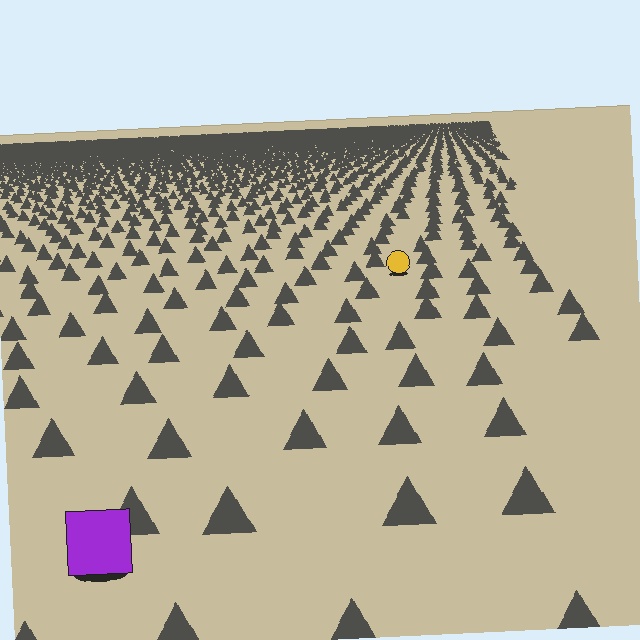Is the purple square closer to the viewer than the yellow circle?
Yes. The purple square is closer — you can tell from the texture gradient: the ground texture is coarser near it.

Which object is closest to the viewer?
The purple square is closest. The texture marks near it are larger and more spread out.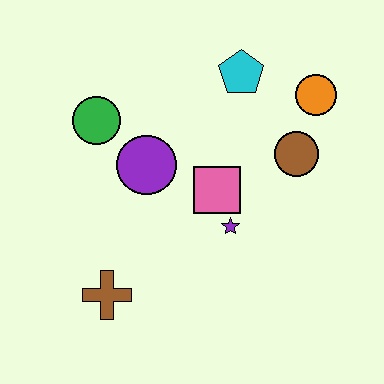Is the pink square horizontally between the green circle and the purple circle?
No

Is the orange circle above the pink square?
Yes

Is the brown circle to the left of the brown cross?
No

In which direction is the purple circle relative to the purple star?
The purple circle is to the left of the purple star.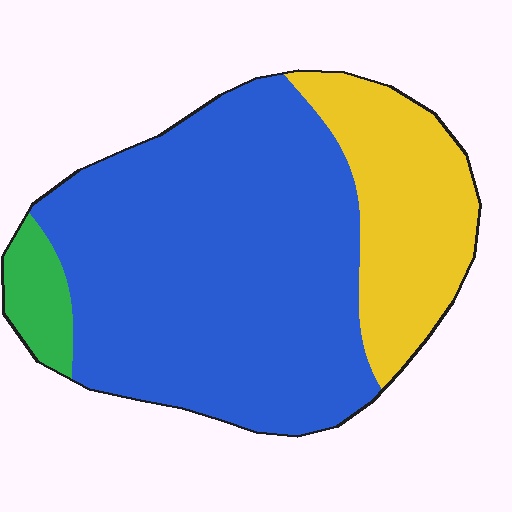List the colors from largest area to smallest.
From largest to smallest: blue, yellow, green.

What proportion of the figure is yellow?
Yellow takes up between a sixth and a third of the figure.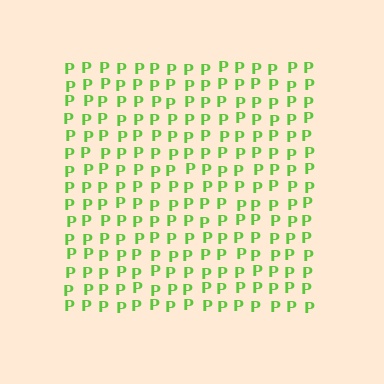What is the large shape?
The large shape is a square.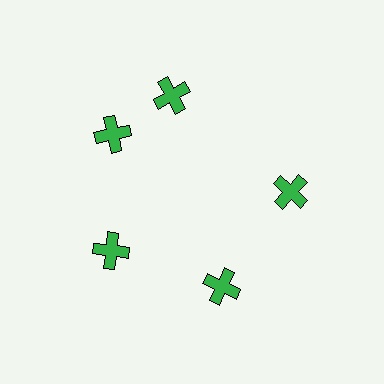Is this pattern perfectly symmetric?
No. The 5 green crosses are arranged in a ring, but one element near the 1 o'clock position is rotated out of alignment along the ring, breaking the 5-fold rotational symmetry.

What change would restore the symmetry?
The symmetry would be restored by rotating it back into even spacing with its neighbors so that all 5 crosses sit at equal angles and equal distance from the center.